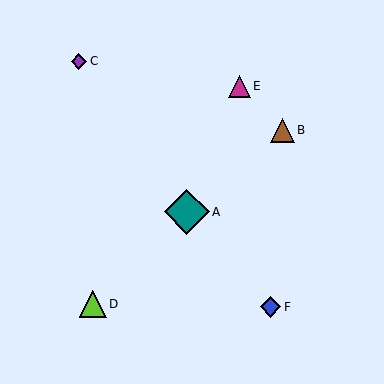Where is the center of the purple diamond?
The center of the purple diamond is at (79, 61).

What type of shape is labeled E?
Shape E is a magenta triangle.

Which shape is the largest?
The teal diamond (labeled A) is the largest.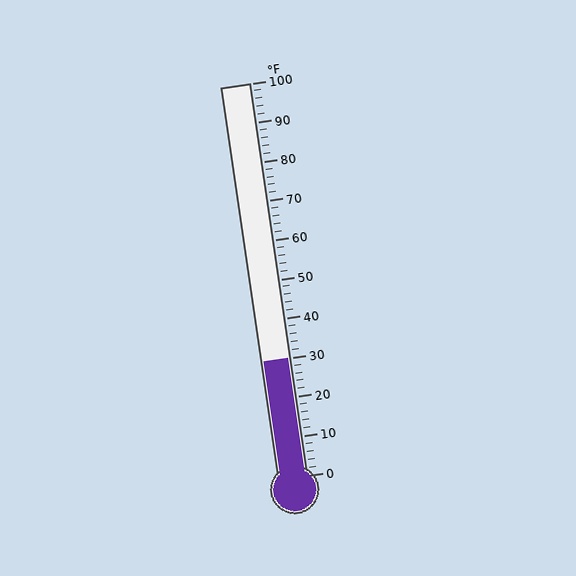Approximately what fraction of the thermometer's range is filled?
The thermometer is filled to approximately 30% of its range.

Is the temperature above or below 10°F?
The temperature is above 10°F.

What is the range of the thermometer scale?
The thermometer scale ranges from 0°F to 100°F.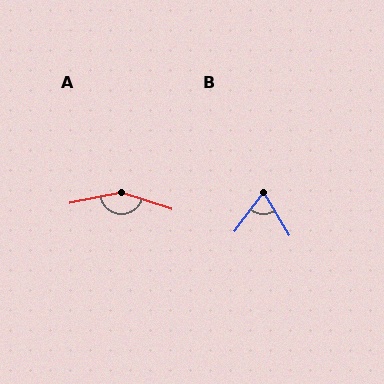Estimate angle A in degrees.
Approximately 151 degrees.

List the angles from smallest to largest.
B (68°), A (151°).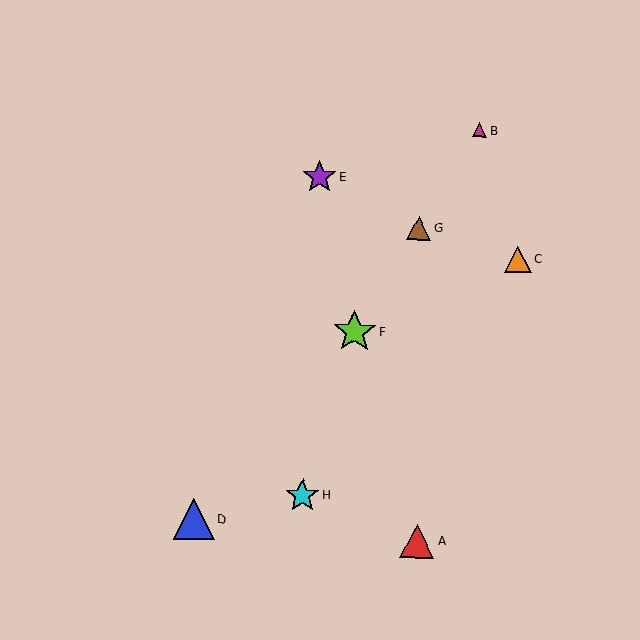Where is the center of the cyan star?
The center of the cyan star is at (303, 495).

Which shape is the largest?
The lime star (labeled F) is the largest.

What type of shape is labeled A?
Shape A is a red triangle.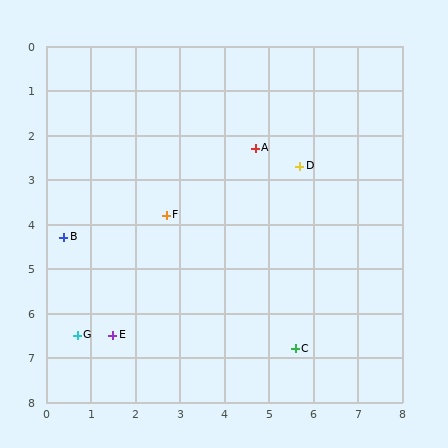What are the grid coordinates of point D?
Point D is at approximately (5.7, 2.7).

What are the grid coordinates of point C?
Point C is at approximately (5.6, 6.8).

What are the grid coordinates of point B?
Point B is at approximately (0.4, 4.3).